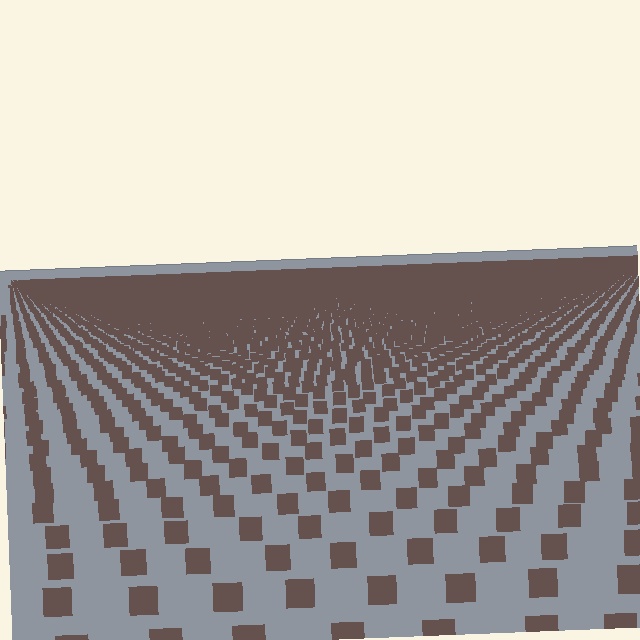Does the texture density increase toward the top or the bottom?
Density increases toward the top.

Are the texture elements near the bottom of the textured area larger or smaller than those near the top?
Larger. Near the bottom, elements are closer to the viewer and appear at a bigger on-screen size.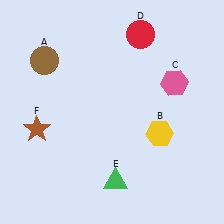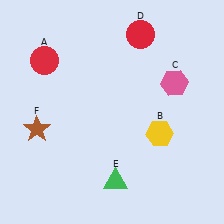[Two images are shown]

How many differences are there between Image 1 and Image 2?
There is 1 difference between the two images.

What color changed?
The circle (A) changed from brown in Image 1 to red in Image 2.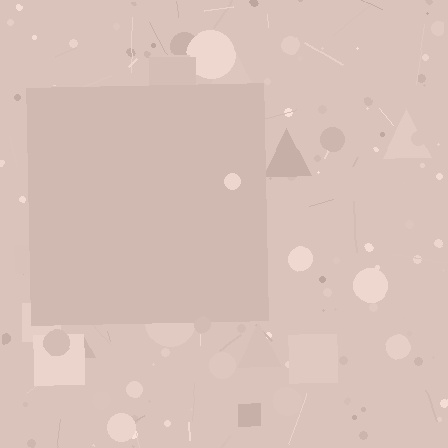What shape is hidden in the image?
A square is hidden in the image.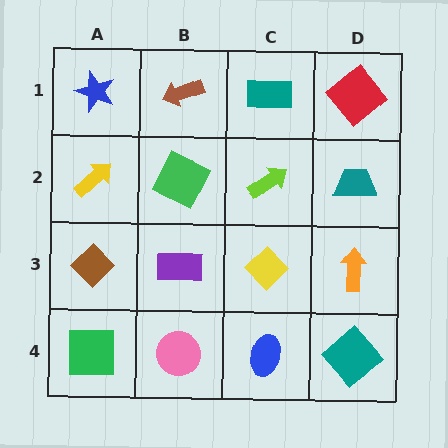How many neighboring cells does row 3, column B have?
4.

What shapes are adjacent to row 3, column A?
A yellow arrow (row 2, column A), a green square (row 4, column A), a purple rectangle (row 3, column B).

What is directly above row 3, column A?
A yellow arrow.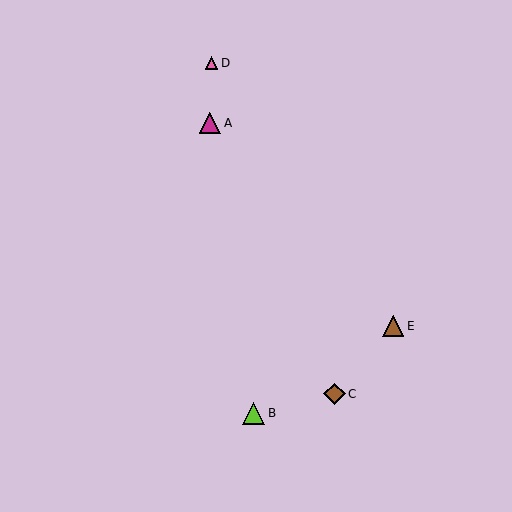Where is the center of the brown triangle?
The center of the brown triangle is at (393, 326).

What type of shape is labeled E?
Shape E is a brown triangle.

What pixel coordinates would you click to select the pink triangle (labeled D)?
Click at (211, 63) to select the pink triangle D.